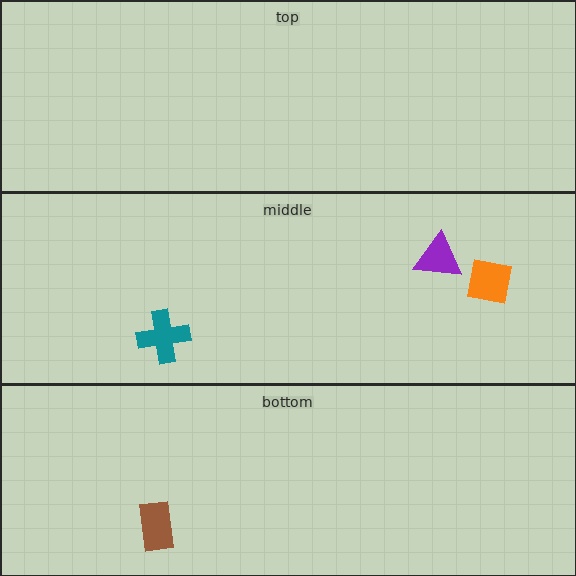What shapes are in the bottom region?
The brown rectangle.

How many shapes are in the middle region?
3.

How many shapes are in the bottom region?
1.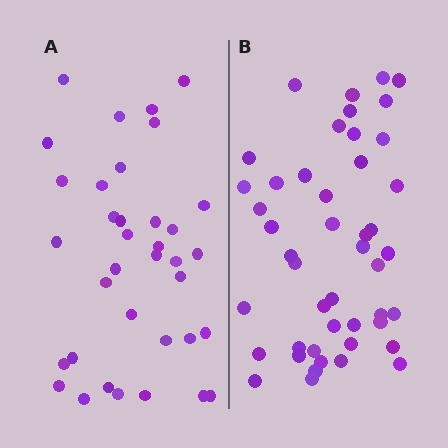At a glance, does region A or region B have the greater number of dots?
Region B (the right region) has more dots.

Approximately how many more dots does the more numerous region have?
Region B has roughly 10 or so more dots than region A.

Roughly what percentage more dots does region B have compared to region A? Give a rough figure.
About 30% more.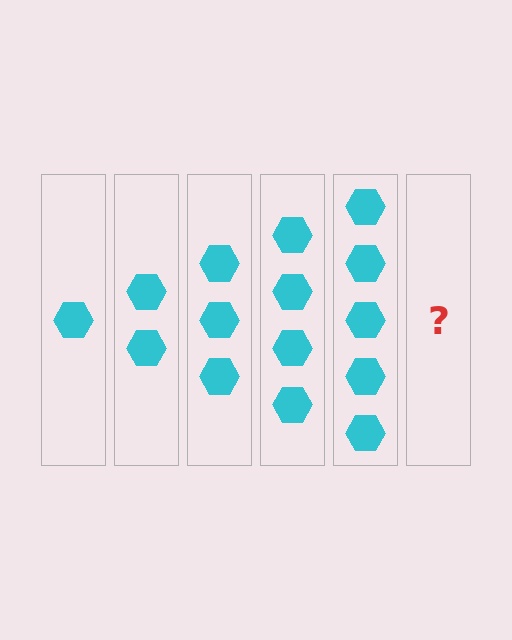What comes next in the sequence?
The next element should be 6 hexagons.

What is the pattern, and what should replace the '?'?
The pattern is that each step adds one more hexagon. The '?' should be 6 hexagons.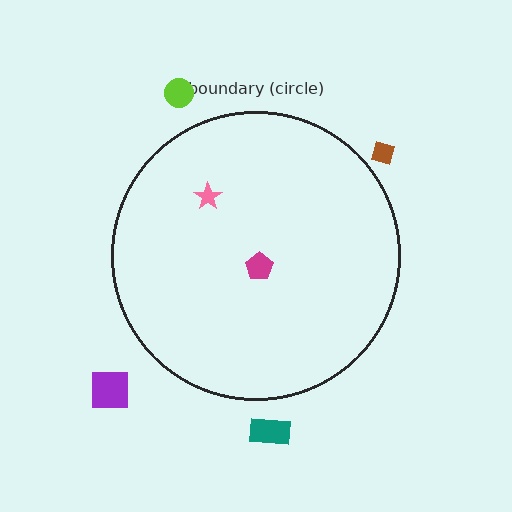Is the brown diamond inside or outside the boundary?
Outside.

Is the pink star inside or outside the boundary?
Inside.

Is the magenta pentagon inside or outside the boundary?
Inside.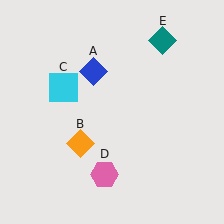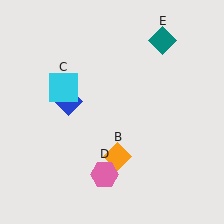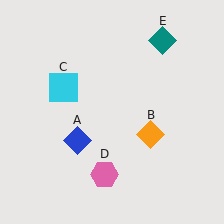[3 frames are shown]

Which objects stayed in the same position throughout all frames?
Cyan square (object C) and pink hexagon (object D) and teal diamond (object E) remained stationary.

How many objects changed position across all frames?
2 objects changed position: blue diamond (object A), orange diamond (object B).